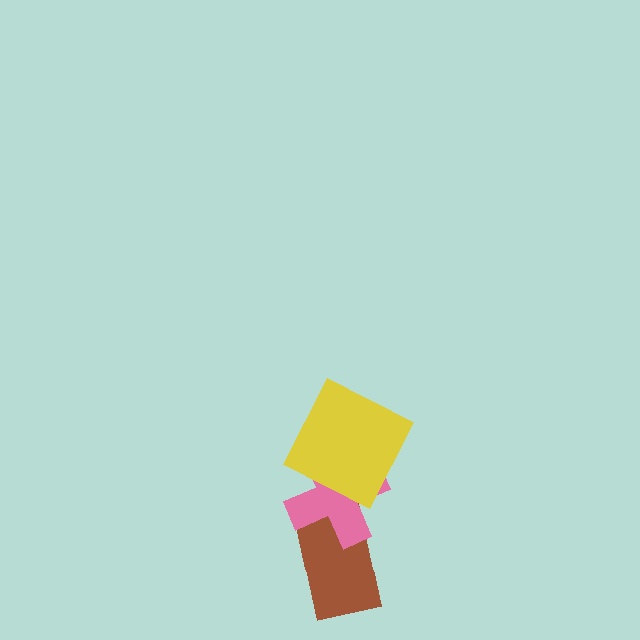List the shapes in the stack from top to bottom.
From top to bottom: the yellow square, the pink cross, the brown rectangle.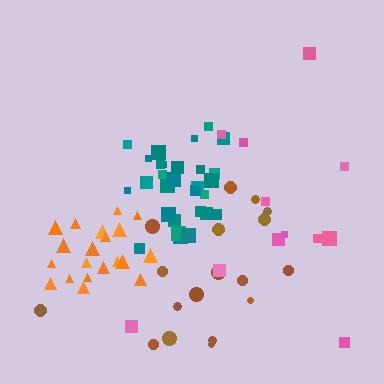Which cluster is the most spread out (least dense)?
Pink.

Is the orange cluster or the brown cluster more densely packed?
Orange.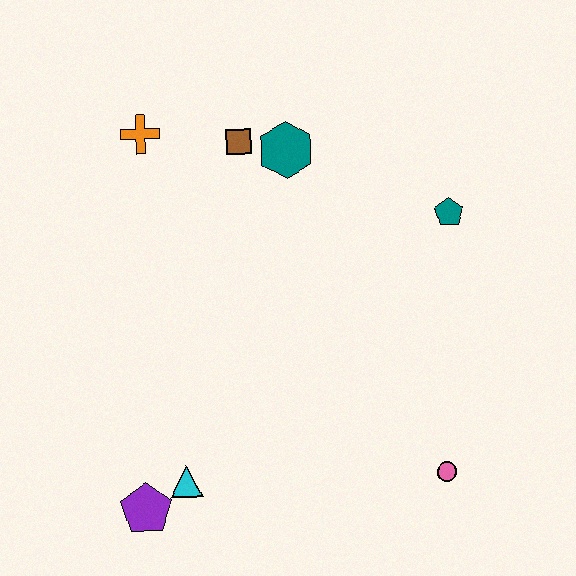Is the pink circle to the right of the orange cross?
Yes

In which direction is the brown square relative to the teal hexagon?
The brown square is to the left of the teal hexagon.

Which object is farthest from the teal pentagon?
The purple pentagon is farthest from the teal pentagon.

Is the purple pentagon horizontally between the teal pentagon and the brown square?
No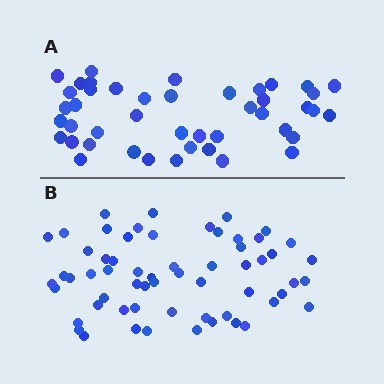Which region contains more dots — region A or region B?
Region B (the bottom region) has more dots.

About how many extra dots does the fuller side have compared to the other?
Region B has approximately 15 more dots than region A.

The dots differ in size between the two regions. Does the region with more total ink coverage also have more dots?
No. Region A has more total ink coverage because its dots are larger, but region B actually contains more individual dots. Total area can be misleading — the number of items is what matters here.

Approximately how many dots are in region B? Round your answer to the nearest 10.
About 60 dots.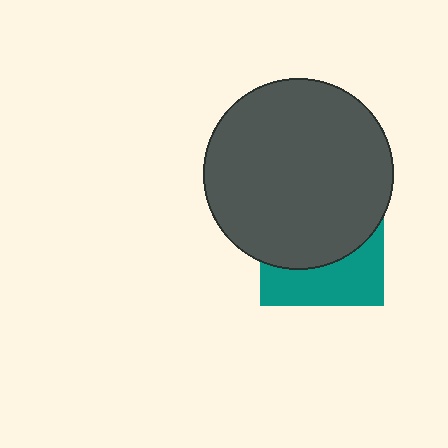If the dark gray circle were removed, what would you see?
You would see the complete teal square.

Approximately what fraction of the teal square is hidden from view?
Roughly 62% of the teal square is hidden behind the dark gray circle.